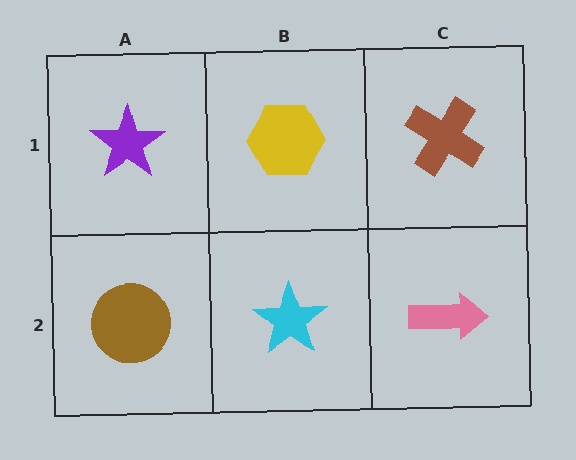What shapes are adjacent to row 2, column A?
A purple star (row 1, column A), a cyan star (row 2, column B).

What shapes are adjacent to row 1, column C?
A pink arrow (row 2, column C), a yellow hexagon (row 1, column B).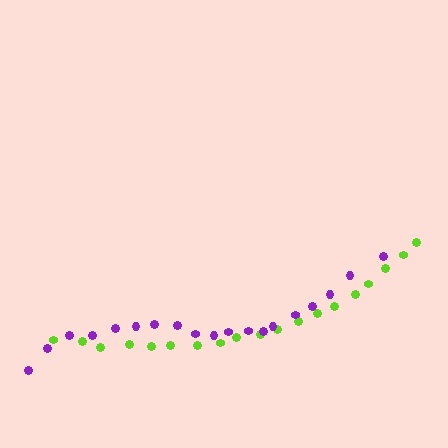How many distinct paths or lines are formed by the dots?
There are 2 distinct paths.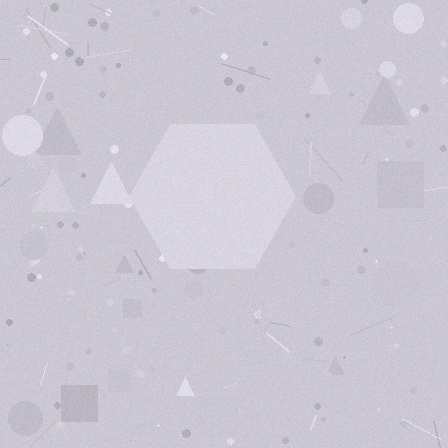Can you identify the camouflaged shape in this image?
The camouflaged shape is a hexagon.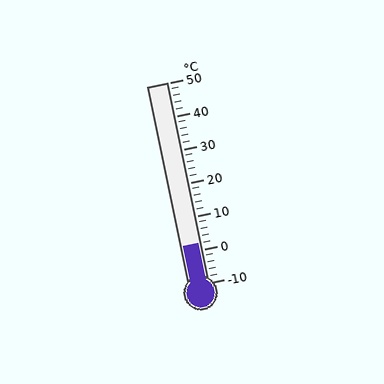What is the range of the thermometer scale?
The thermometer scale ranges from -10°C to 50°C.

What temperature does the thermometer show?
The thermometer shows approximately 2°C.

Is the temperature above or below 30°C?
The temperature is below 30°C.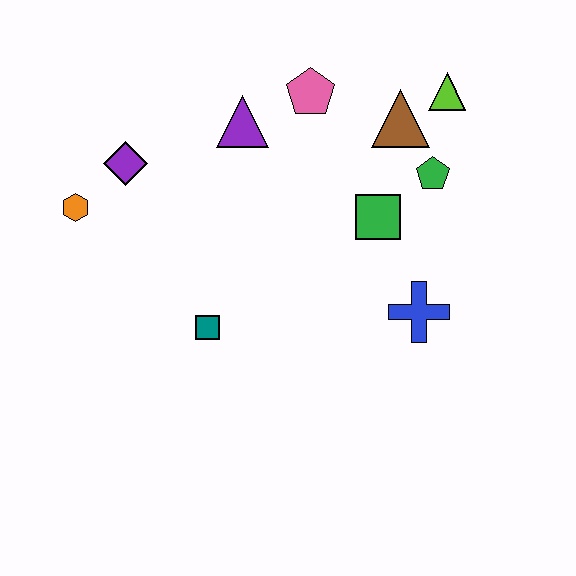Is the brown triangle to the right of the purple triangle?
Yes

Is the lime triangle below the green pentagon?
No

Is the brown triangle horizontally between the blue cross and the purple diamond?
Yes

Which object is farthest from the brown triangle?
The orange hexagon is farthest from the brown triangle.